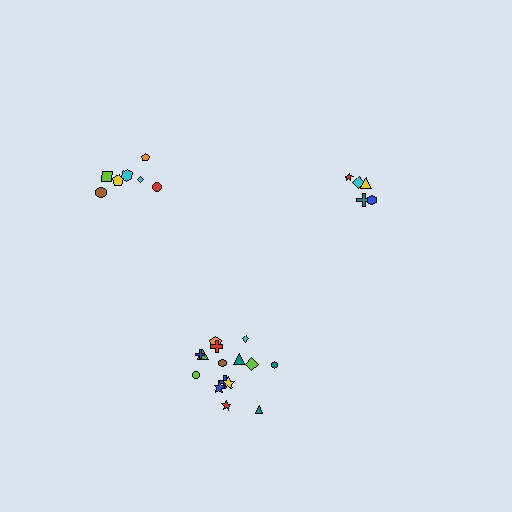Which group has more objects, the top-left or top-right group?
The top-left group.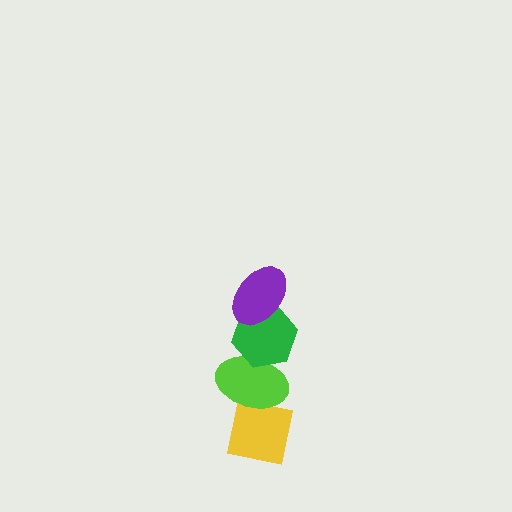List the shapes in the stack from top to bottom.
From top to bottom: the purple ellipse, the green hexagon, the lime ellipse, the yellow square.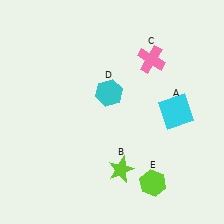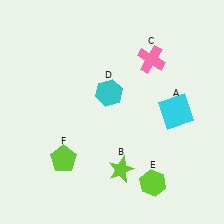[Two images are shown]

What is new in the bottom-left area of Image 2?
A lime pentagon (F) was added in the bottom-left area of Image 2.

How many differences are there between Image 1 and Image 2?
There is 1 difference between the two images.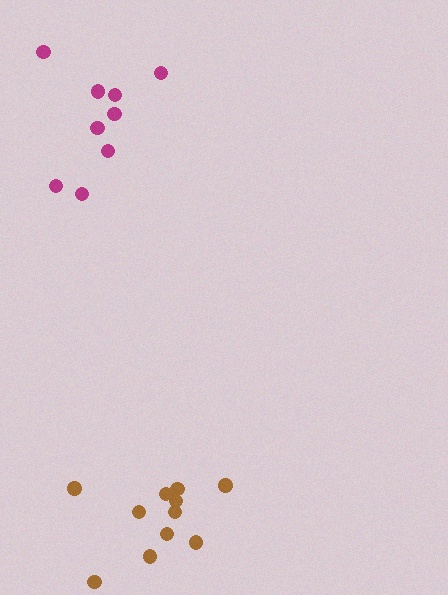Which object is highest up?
The magenta cluster is topmost.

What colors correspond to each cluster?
The clusters are colored: brown, magenta.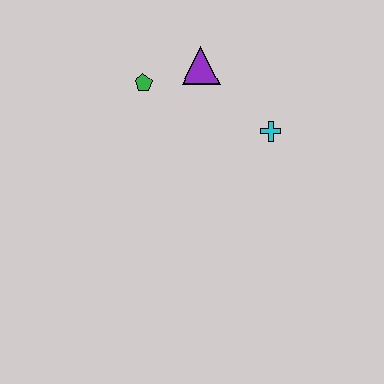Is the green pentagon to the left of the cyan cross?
Yes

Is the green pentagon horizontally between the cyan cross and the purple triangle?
No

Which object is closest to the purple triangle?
The green pentagon is closest to the purple triangle.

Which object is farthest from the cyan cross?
The green pentagon is farthest from the cyan cross.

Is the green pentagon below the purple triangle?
Yes